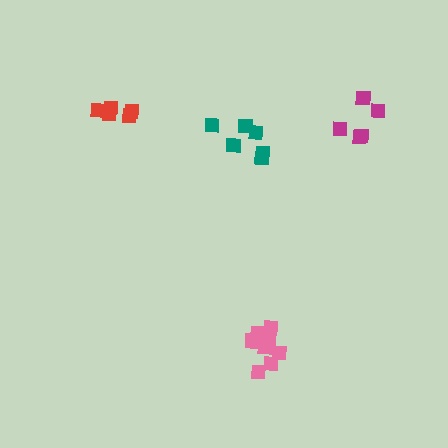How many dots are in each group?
Group 1: 6 dots, Group 2: 8 dots, Group 3: 5 dots, Group 4: 5 dots (24 total).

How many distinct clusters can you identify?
There are 4 distinct clusters.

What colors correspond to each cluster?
The clusters are colored: teal, pink, red, magenta.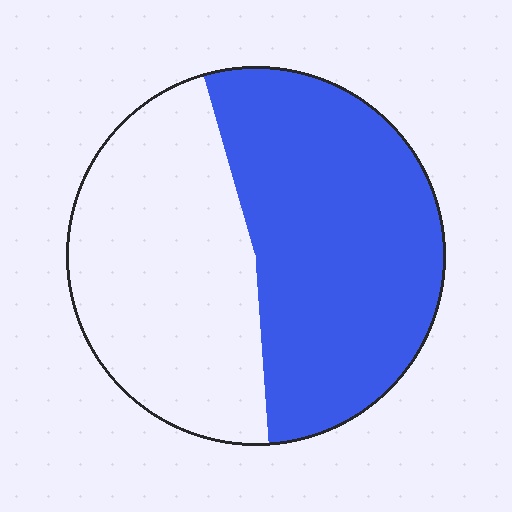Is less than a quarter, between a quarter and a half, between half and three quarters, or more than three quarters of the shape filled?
Between half and three quarters.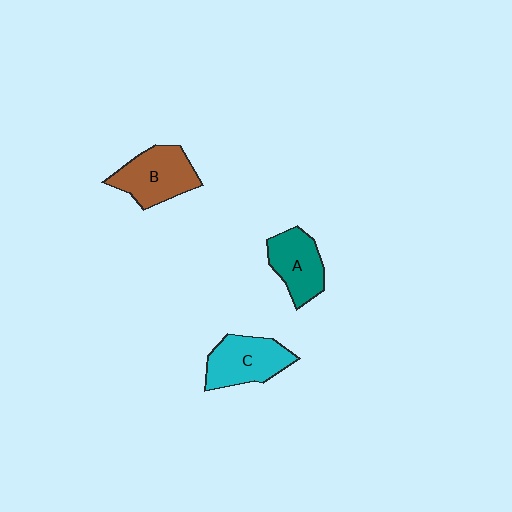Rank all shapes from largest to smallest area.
From largest to smallest: B (brown), C (cyan), A (teal).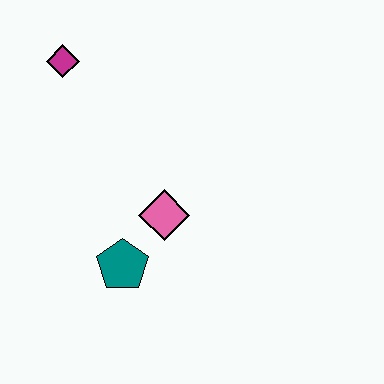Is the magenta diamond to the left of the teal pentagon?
Yes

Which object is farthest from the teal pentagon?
The magenta diamond is farthest from the teal pentagon.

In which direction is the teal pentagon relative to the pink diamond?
The teal pentagon is below the pink diamond.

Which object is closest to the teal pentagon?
The pink diamond is closest to the teal pentagon.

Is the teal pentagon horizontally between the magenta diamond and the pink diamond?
Yes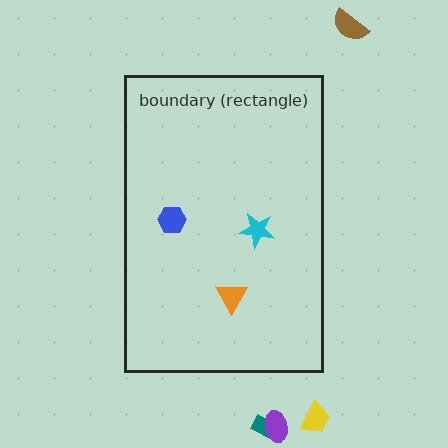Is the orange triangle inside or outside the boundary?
Inside.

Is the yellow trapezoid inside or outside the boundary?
Outside.